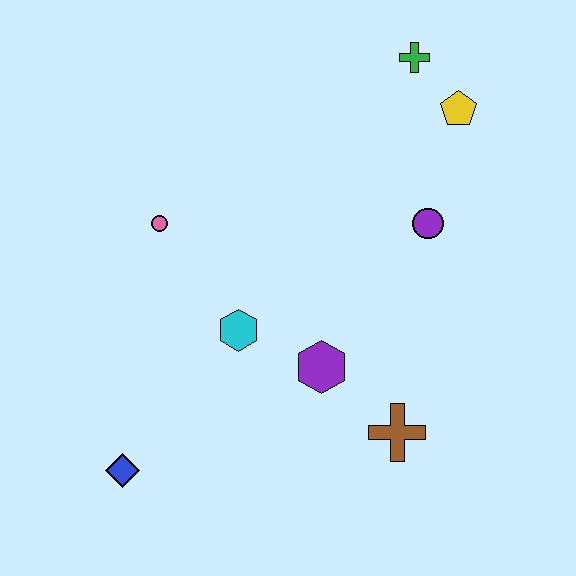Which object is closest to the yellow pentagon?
The green cross is closest to the yellow pentagon.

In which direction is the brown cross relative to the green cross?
The brown cross is below the green cross.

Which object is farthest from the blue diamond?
The green cross is farthest from the blue diamond.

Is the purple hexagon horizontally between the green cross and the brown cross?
No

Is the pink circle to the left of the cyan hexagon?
Yes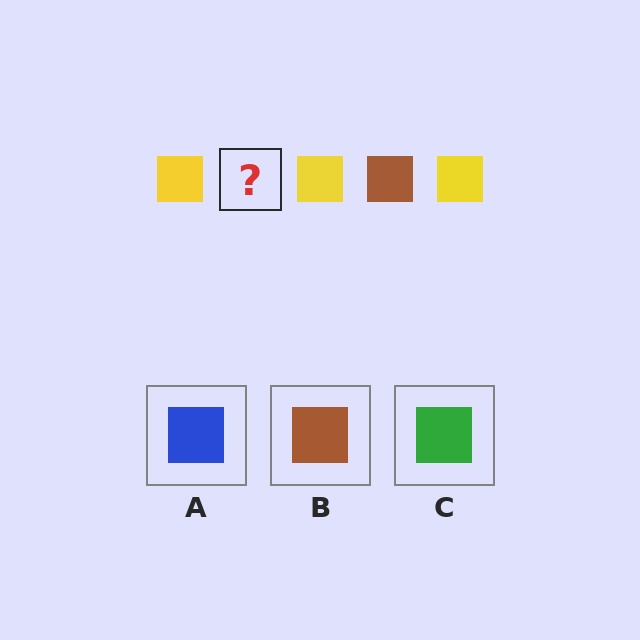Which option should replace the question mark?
Option B.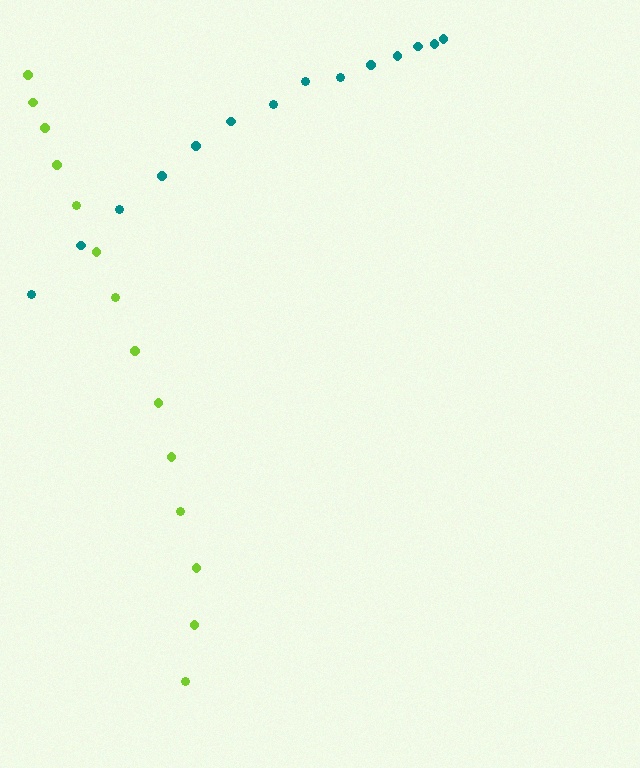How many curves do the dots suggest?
There are 2 distinct paths.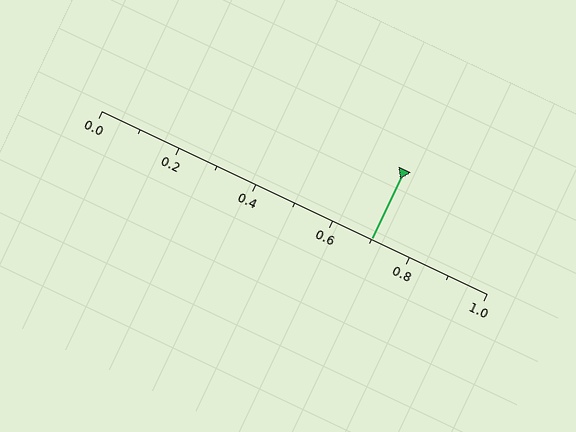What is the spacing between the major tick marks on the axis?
The major ticks are spaced 0.2 apart.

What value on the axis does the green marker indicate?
The marker indicates approximately 0.7.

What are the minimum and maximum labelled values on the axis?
The axis runs from 0.0 to 1.0.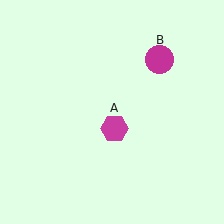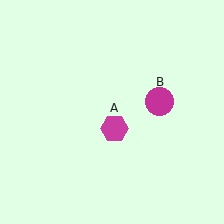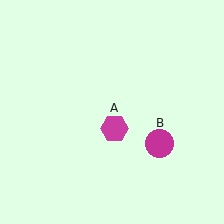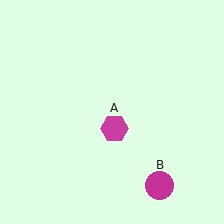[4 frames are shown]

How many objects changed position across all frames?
1 object changed position: magenta circle (object B).